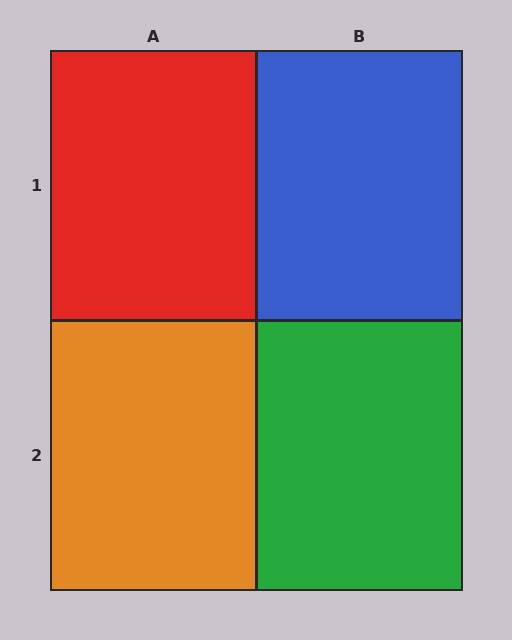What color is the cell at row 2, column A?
Orange.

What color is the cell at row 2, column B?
Green.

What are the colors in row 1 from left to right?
Red, blue.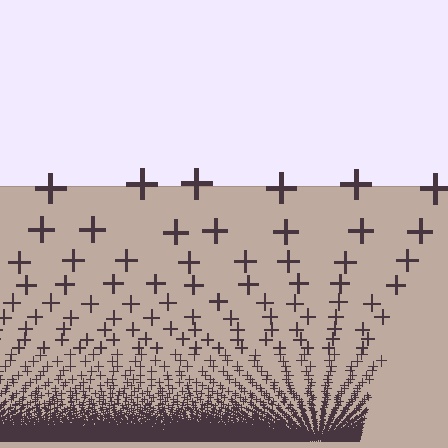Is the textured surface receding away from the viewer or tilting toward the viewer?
The surface appears to tilt toward the viewer. Texture elements get larger and sparser toward the top.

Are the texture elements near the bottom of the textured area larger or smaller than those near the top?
Smaller. The gradient is inverted — elements near the bottom are smaller and denser.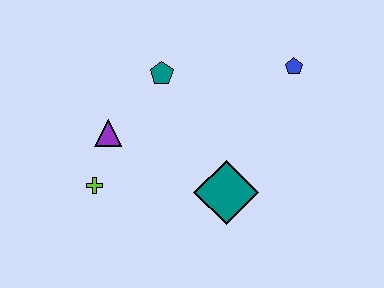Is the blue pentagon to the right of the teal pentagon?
Yes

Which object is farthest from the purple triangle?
The blue pentagon is farthest from the purple triangle.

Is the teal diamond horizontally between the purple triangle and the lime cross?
No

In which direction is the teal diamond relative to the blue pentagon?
The teal diamond is below the blue pentagon.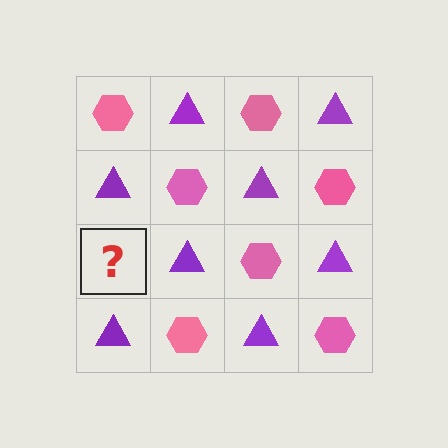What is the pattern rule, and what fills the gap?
The rule is that it alternates pink hexagon and purple triangle in a checkerboard pattern. The gap should be filled with a pink hexagon.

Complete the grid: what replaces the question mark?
The question mark should be replaced with a pink hexagon.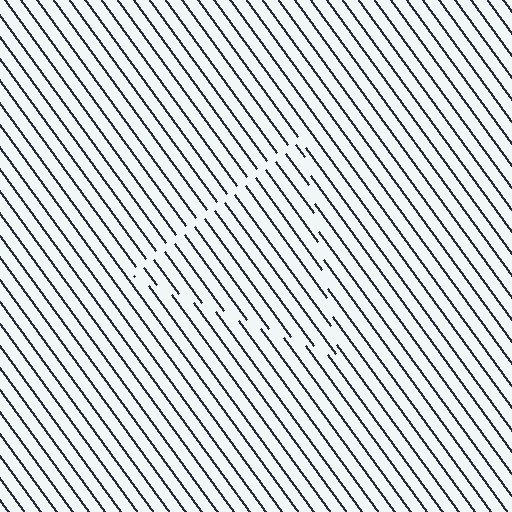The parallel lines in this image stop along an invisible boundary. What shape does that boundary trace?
An illusory triangle. The interior of the shape contains the same grating, shifted by half a period — the contour is defined by the phase discontinuity where line-ends from the inner and outer gratings abut.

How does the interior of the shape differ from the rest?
The interior of the shape contains the same grating, shifted by half a period — the contour is defined by the phase discontinuity where line-ends from the inner and outer gratings abut.